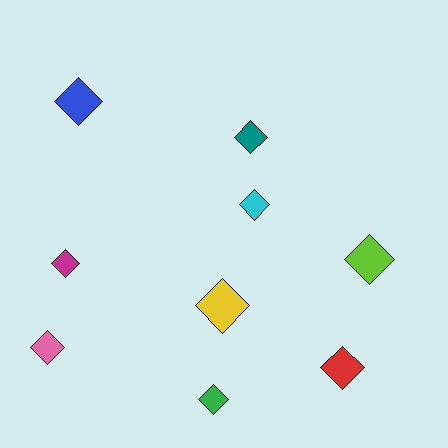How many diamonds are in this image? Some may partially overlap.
There are 9 diamonds.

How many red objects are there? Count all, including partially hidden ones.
There is 1 red object.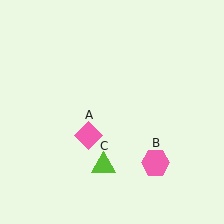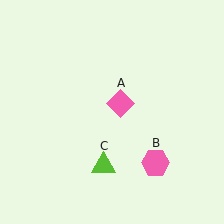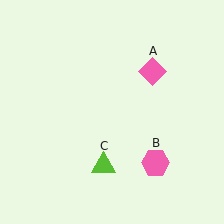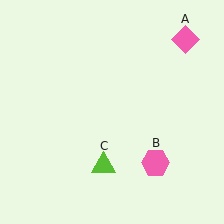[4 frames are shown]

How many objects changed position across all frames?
1 object changed position: pink diamond (object A).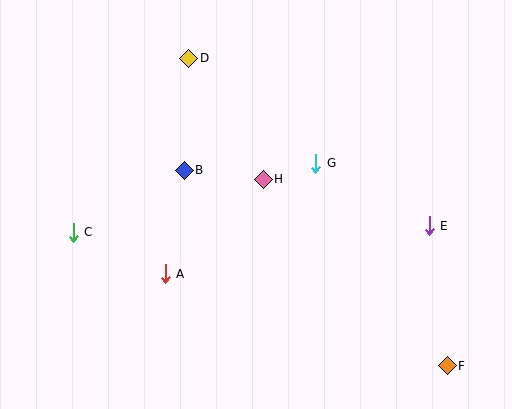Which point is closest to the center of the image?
Point H at (263, 179) is closest to the center.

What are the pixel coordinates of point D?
Point D is at (189, 58).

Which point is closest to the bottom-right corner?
Point F is closest to the bottom-right corner.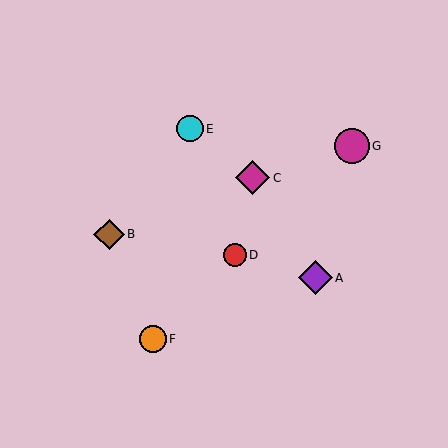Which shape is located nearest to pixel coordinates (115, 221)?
The brown diamond (labeled B) at (109, 234) is nearest to that location.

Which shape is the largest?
The magenta circle (labeled G) is the largest.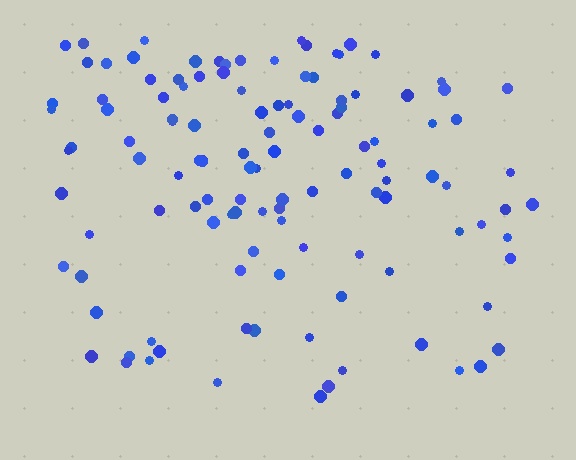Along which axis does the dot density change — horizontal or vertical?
Vertical.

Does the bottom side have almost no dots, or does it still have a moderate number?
Still a moderate number, just noticeably fewer than the top.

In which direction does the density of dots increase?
From bottom to top, with the top side densest.